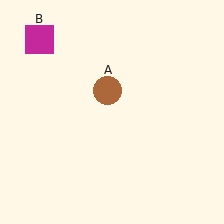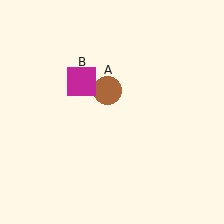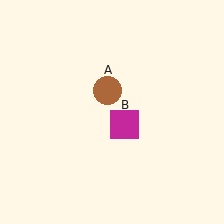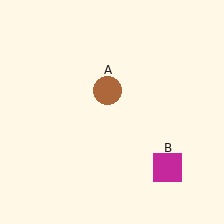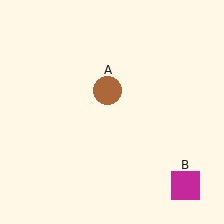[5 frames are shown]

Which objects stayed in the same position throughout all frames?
Brown circle (object A) remained stationary.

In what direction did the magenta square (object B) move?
The magenta square (object B) moved down and to the right.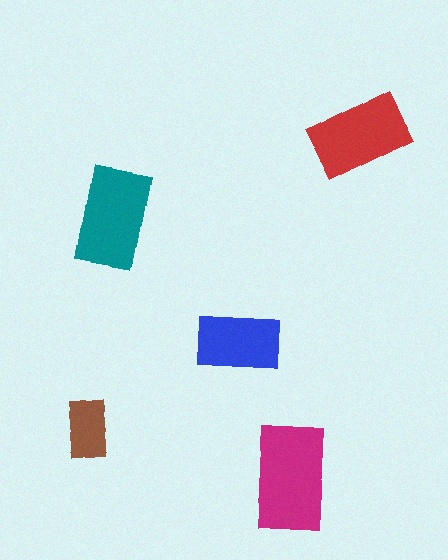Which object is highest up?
The red rectangle is topmost.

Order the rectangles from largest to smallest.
the magenta one, the teal one, the red one, the blue one, the brown one.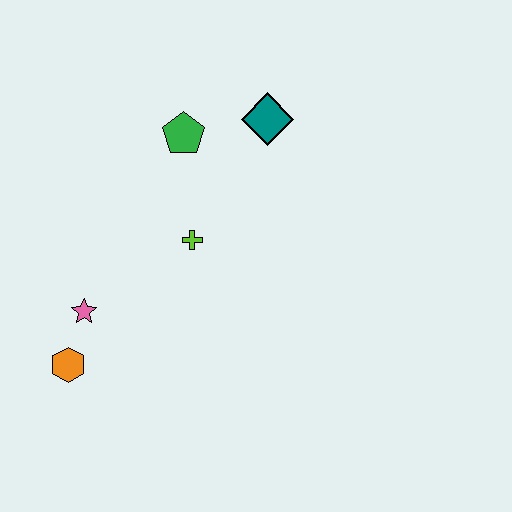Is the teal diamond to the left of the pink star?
No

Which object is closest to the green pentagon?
The teal diamond is closest to the green pentagon.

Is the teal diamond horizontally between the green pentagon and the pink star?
No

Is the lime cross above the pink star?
Yes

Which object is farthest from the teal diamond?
The orange hexagon is farthest from the teal diamond.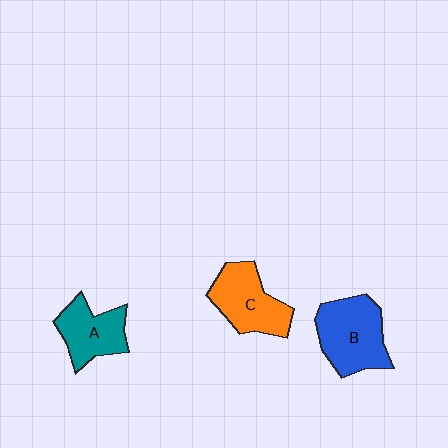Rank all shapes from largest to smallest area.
From largest to smallest: B (blue), C (orange), A (teal).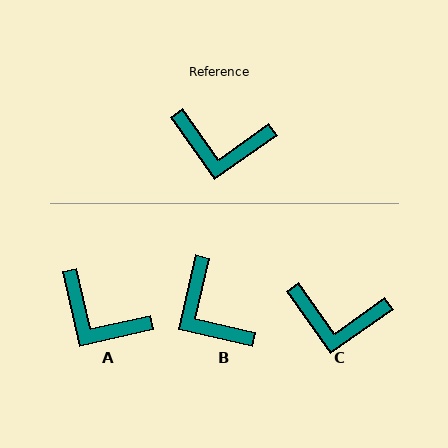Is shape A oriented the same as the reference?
No, it is off by about 23 degrees.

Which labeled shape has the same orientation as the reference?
C.